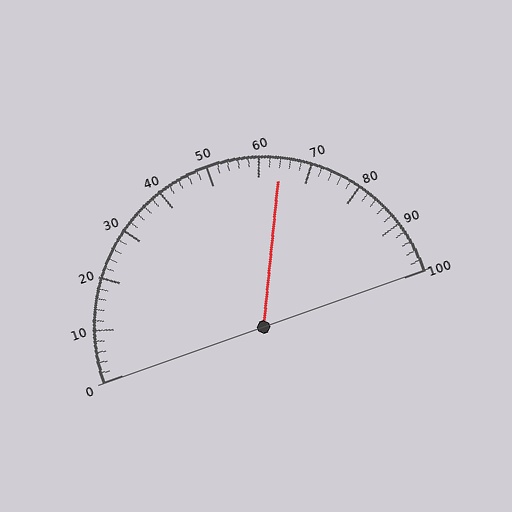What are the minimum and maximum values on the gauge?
The gauge ranges from 0 to 100.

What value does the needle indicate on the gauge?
The needle indicates approximately 64.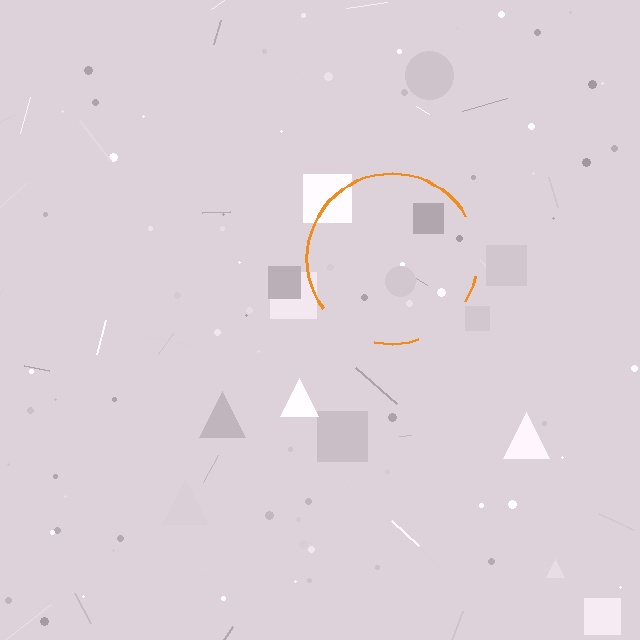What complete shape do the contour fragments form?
The contour fragments form a circle.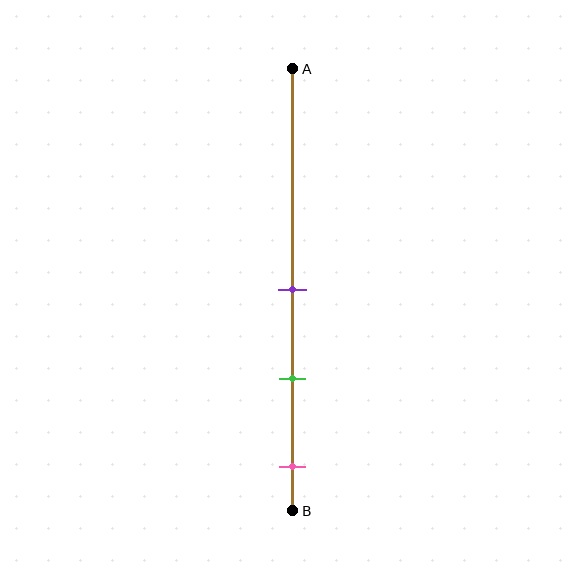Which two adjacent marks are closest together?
The purple and green marks are the closest adjacent pair.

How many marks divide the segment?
There are 3 marks dividing the segment.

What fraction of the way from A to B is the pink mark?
The pink mark is approximately 90% (0.9) of the way from A to B.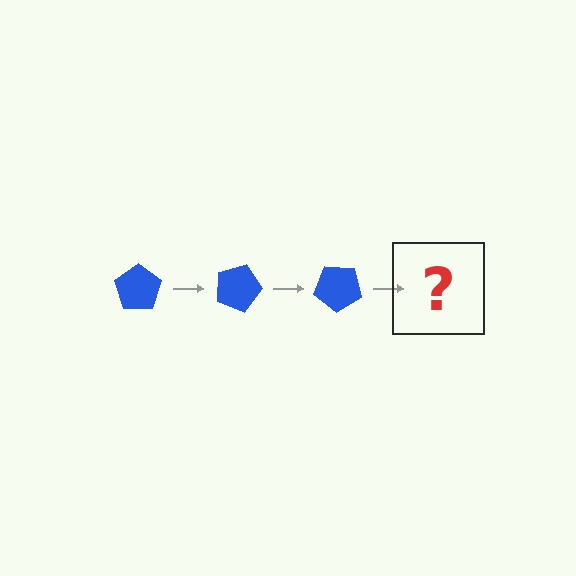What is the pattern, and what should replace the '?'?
The pattern is that the pentagon rotates 20 degrees each step. The '?' should be a blue pentagon rotated 60 degrees.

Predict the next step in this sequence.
The next step is a blue pentagon rotated 60 degrees.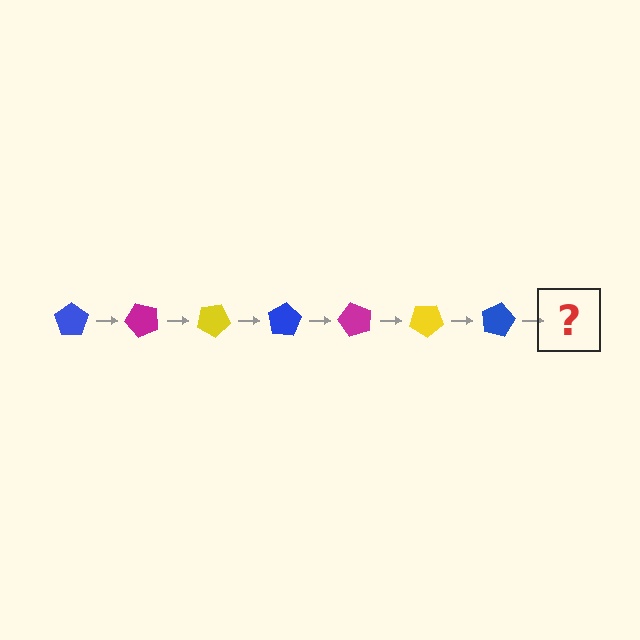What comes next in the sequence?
The next element should be a magenta pentagon, rotated 350 degrees from the start.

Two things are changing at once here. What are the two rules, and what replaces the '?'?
The two rules are that it rotates 50 degrees each step and the color cycles through blue, magenta, and yellow. The '?' should be a magenta pentagon, rotated 350 degrees from the start.